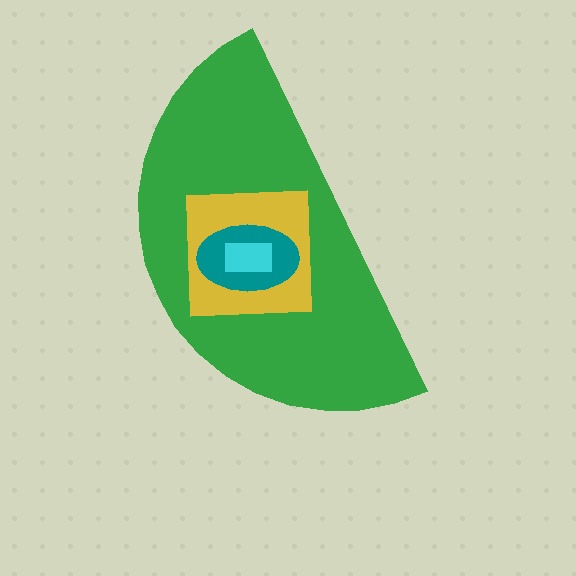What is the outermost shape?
The green semicircle.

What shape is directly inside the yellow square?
The teal ellipse.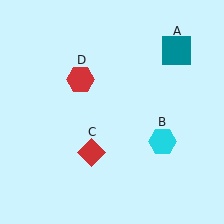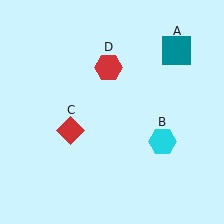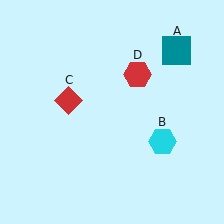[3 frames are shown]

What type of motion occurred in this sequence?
The red diamond (object C), red hexagon (object D) rotated clockwise around the center of the scene.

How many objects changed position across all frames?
2 objects changed position: red diamond (object C), red hexagon (object D).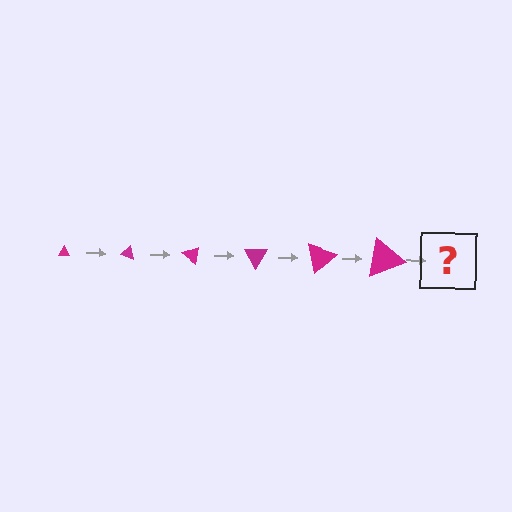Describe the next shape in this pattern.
It should be a triangle, larger than the previous one and rotated 120 degrees from the start.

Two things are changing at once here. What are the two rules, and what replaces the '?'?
The two rules are that the triangle grows larger each step and it rotates 20 degrees each step. The '?' should be a triangle, larger than the previous one and rotated 120 degrees from the start.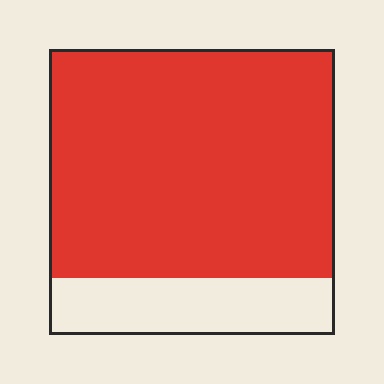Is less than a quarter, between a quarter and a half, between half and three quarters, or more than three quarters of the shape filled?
More than three quarters.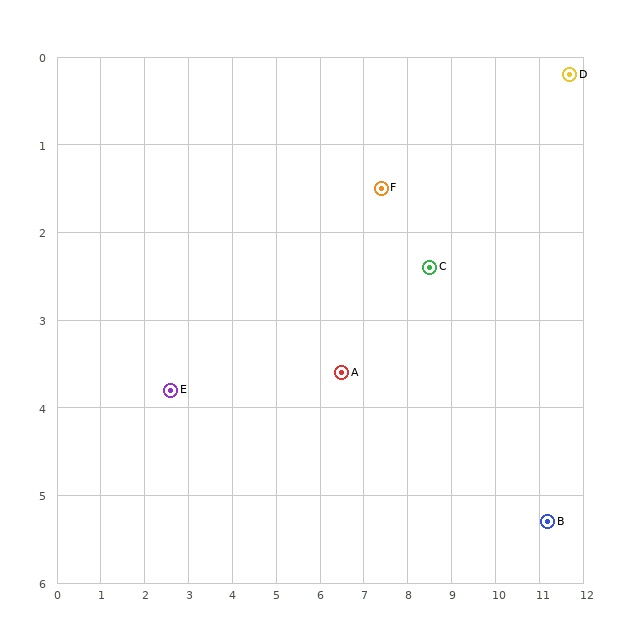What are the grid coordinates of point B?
Point B is at approximately (11.2, 5.3).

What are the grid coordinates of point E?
Point E is at approximately (2.6, 3.8).